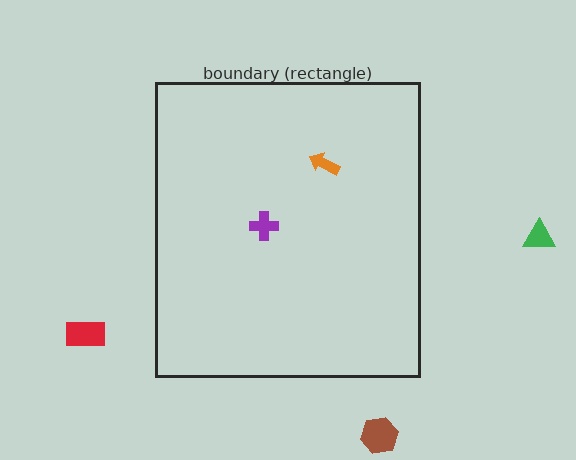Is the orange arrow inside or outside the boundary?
Inside.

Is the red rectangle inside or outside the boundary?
Outside.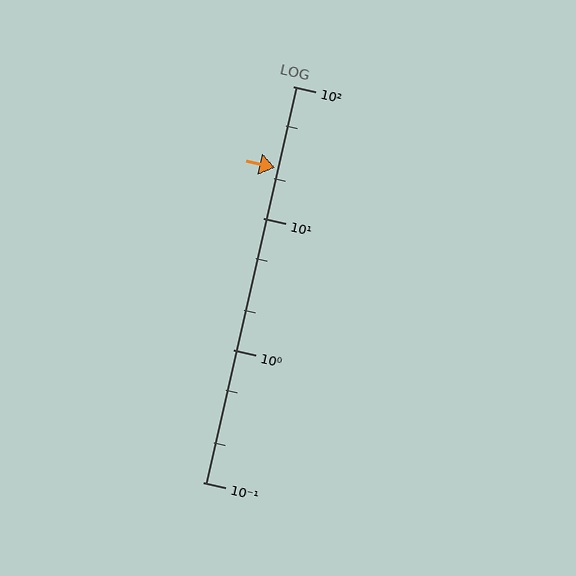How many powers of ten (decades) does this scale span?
The scale spans 3 decades, from 0.1 to 100.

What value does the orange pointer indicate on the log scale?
The pointer indicates approximately 24.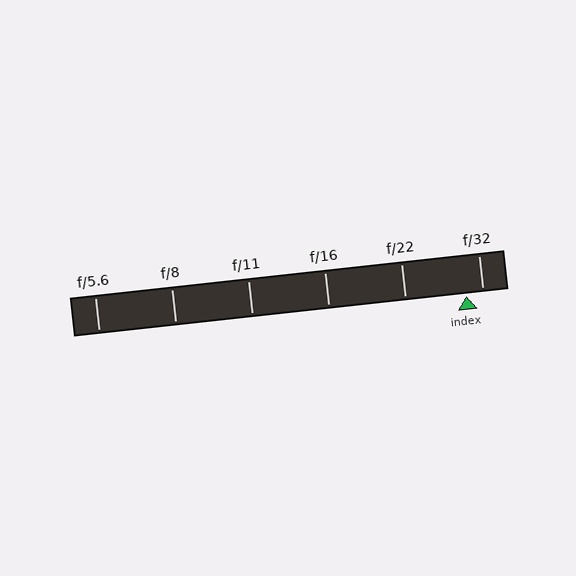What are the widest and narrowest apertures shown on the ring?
The widest aperture shown is f/5.6 and the narrowest is f/32.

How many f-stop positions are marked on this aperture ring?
There are 6 f-stop positions marked.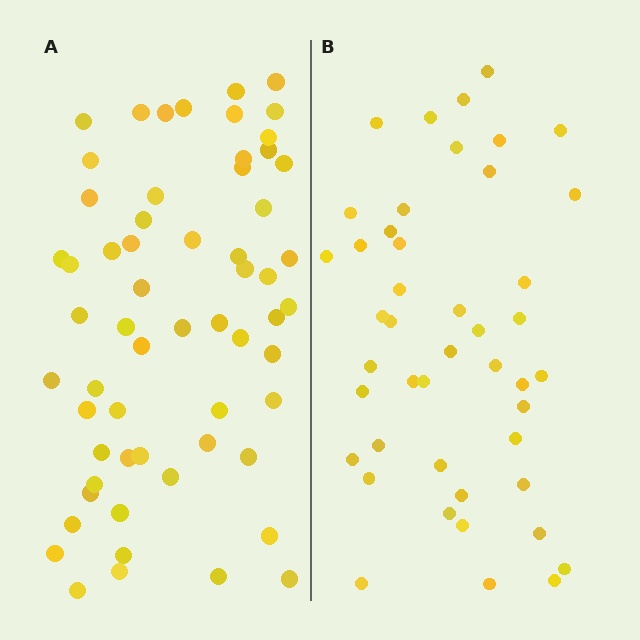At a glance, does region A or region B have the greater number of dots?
Region A (the left region) has more dots.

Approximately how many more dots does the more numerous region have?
Region A has approximately 15 more dots than region B.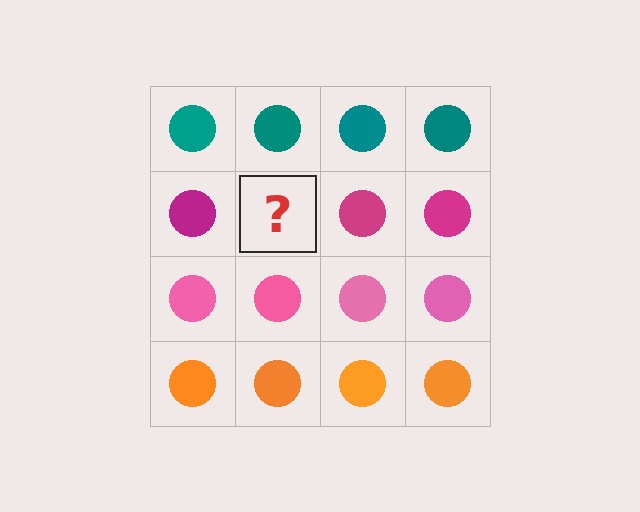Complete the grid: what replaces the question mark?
The question mark should be replaced with a magenta circle.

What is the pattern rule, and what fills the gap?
The rule is that each row has a consistent color. The gap should be filled with a magenta circle.